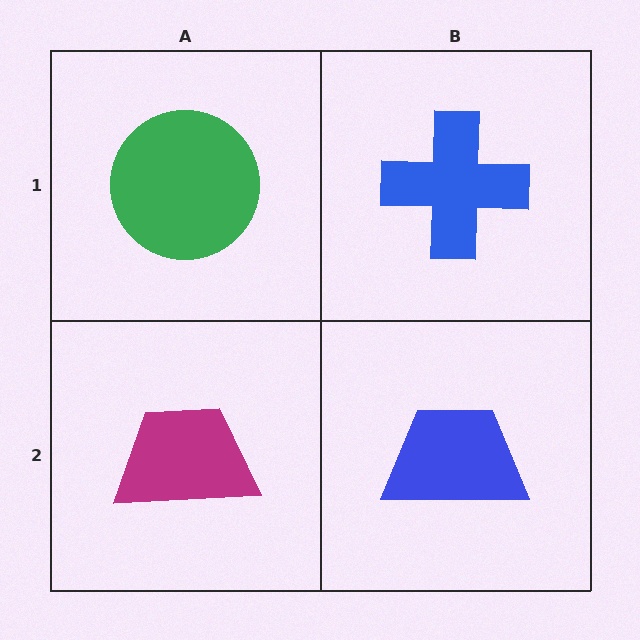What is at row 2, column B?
A blue trapezoid.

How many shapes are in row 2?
2 shapes.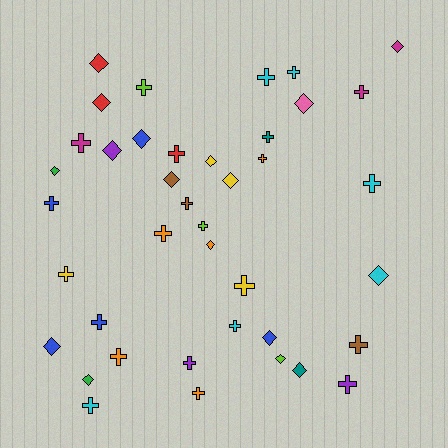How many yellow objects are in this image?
There are 4 yellow objects.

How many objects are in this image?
There are 40 objects.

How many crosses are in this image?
There are 23 crosses.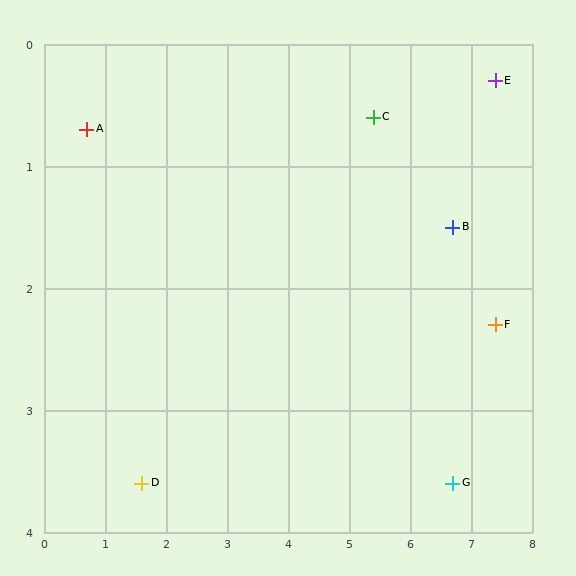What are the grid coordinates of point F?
Point F is at approximately (7.4, 2.3).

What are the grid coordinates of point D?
Point D is at approximately (1.6, 3.6).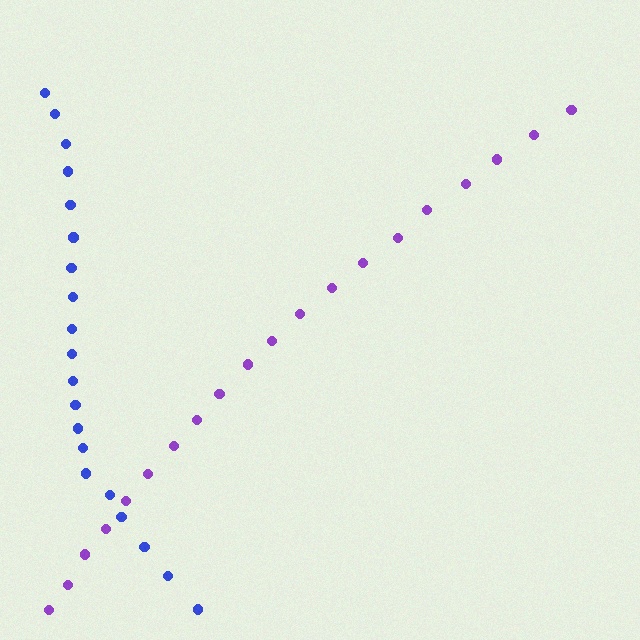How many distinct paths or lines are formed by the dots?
There are 2 distinct paths.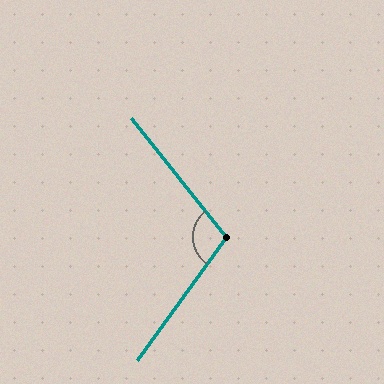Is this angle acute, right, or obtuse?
It is obtuse.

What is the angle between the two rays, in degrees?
Approximately 106 degrees.